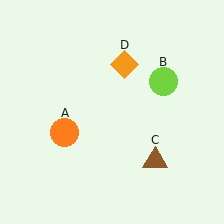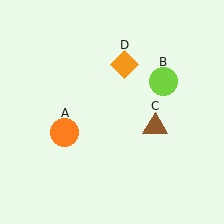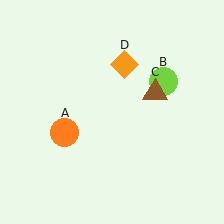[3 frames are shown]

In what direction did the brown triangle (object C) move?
The brown triangle (object C) moved up.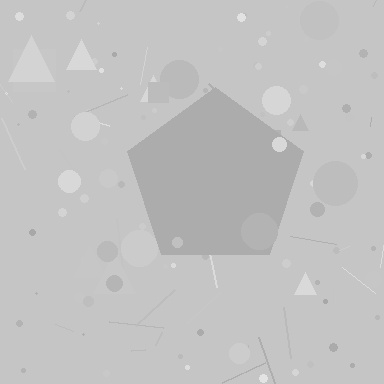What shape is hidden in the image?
A pentagon is hidden in the image.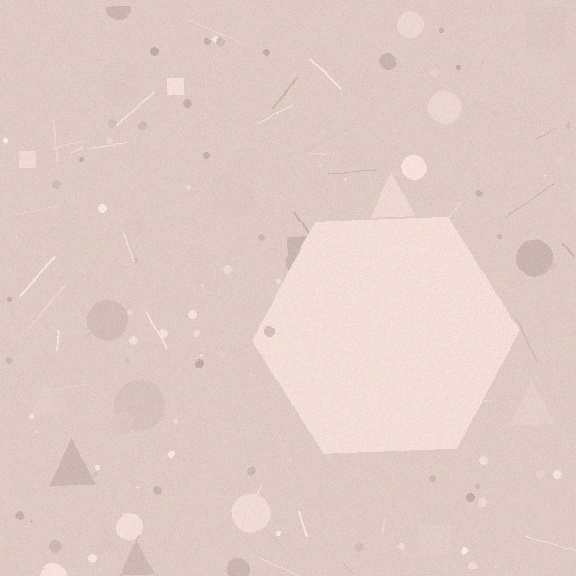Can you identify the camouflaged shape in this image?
The camouflaged shape is a hexagon.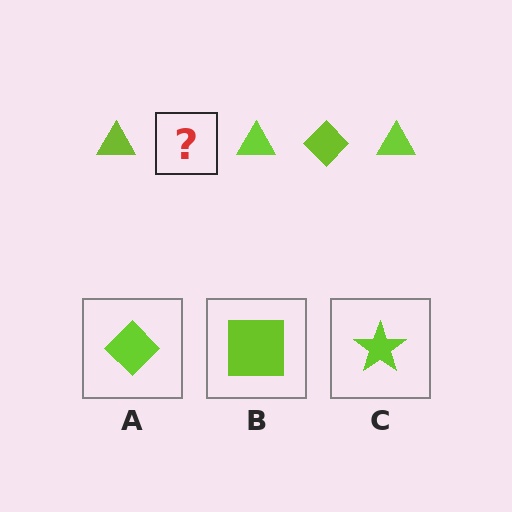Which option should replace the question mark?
Option A.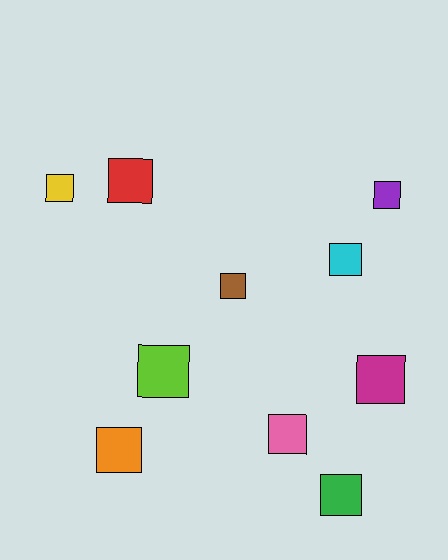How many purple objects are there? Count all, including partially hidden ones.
There is 1 purple object.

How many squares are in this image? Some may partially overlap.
There are 10 squares.